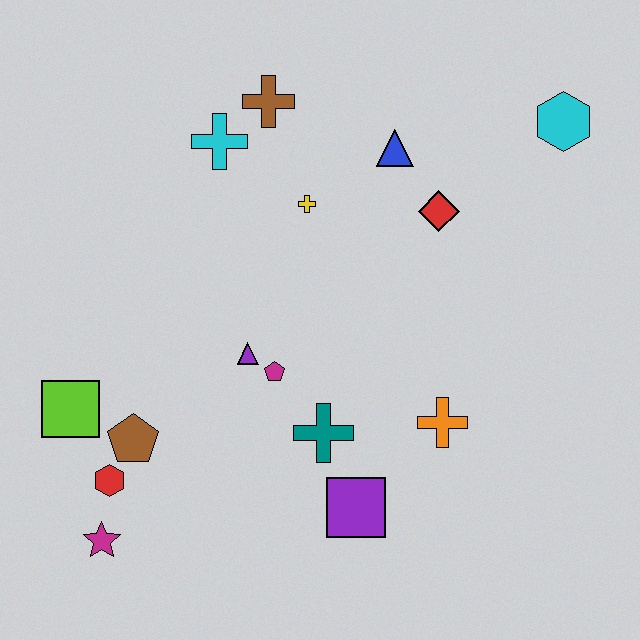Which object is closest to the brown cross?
The cyan cross is closest to the brown cross.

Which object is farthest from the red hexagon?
The cyan hexagon is farthest from the red hexagon.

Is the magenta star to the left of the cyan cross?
Yes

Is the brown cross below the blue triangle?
No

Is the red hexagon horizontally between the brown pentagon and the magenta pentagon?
No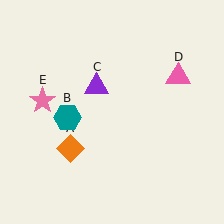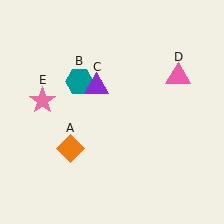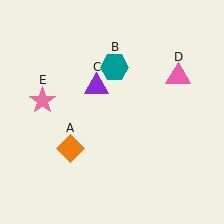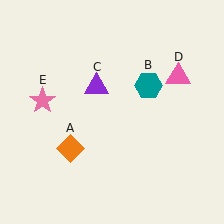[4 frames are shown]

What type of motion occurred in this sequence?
The teal hexagon (object B) rotated clockwise around the center of the scene.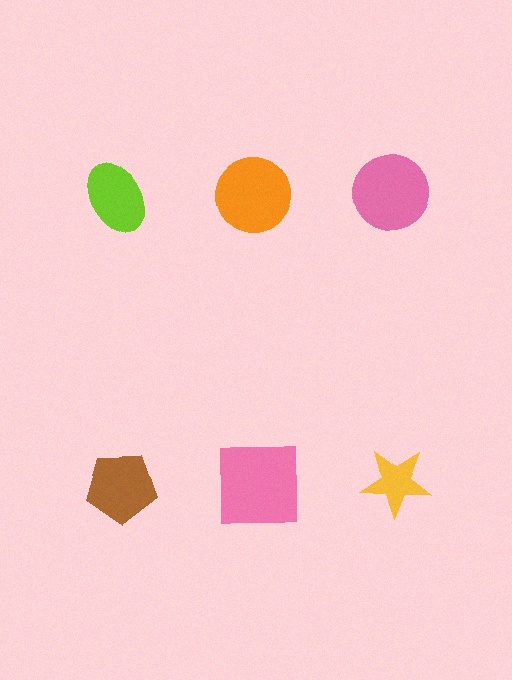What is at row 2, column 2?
A pink square.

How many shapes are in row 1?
3 shapes.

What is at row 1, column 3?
A pink circle.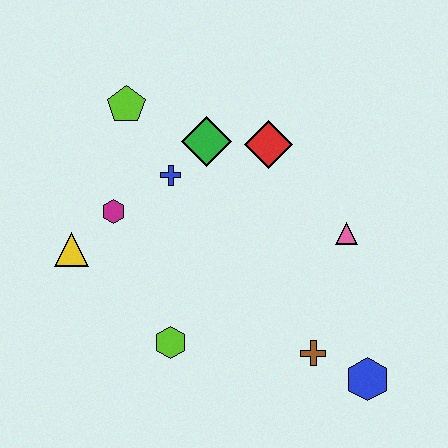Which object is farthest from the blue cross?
The blue hexagon is farthest from the blue cross.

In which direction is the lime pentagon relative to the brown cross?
The lime pentagon is above the brown cross.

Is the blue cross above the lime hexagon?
Yes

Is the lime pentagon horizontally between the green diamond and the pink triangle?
No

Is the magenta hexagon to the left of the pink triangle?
Yes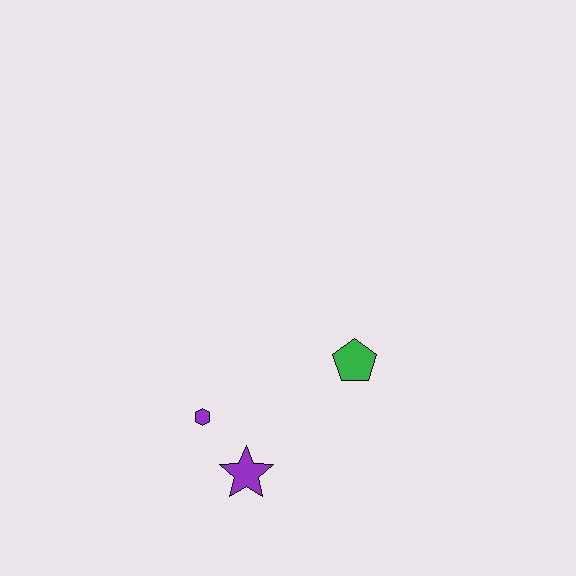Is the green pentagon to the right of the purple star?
Yes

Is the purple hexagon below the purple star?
No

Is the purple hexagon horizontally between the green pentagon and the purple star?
No